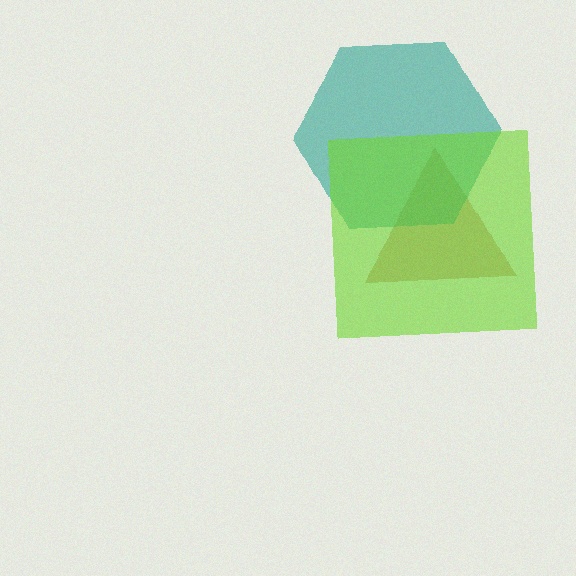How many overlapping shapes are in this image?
There are 3 overlapping shapes in the image.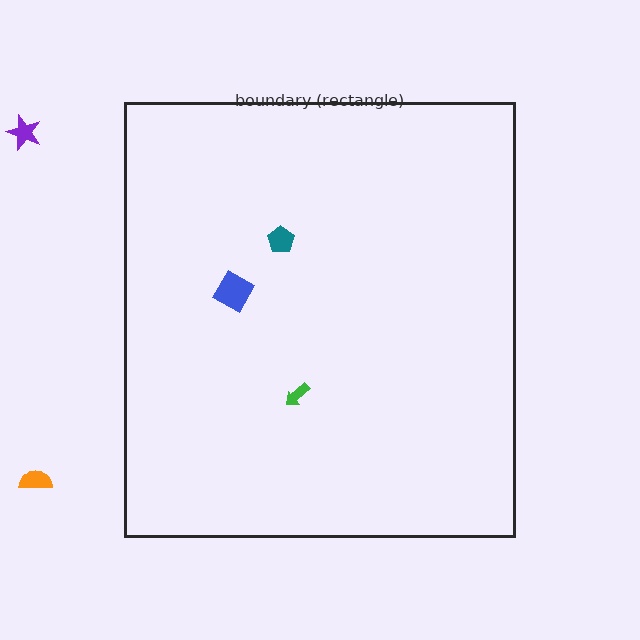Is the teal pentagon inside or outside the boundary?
Inside.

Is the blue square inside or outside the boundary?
Inside.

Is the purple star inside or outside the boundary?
Outside.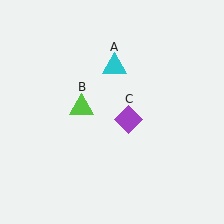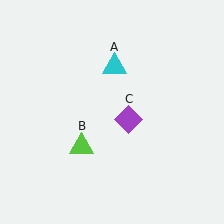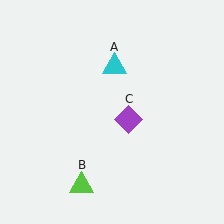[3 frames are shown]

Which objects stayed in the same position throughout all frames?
Cyan triangle (object A) and purple diamond (object C) remained stationary.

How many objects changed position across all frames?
1 object changed position: lime triangle (object B).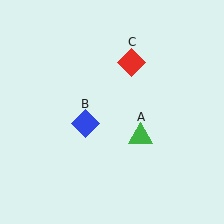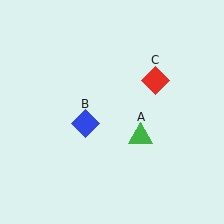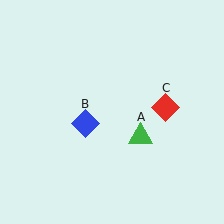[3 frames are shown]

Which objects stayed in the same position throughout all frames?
Green triangle (object A) and blue diamond (object B) remained stationary.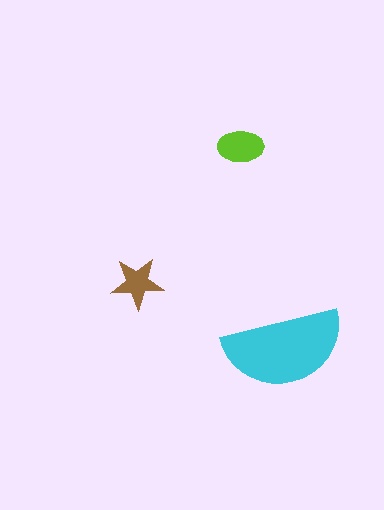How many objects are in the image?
There are 3 objects in the image.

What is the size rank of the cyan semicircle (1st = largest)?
1st.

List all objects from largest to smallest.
The cyan semicircle, the lime ellipse, the brown star.